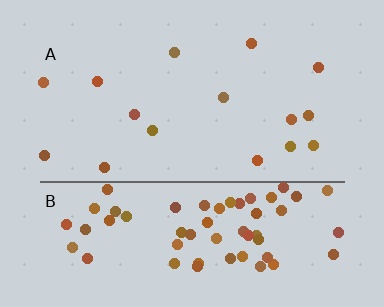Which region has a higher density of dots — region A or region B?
B (the bottom).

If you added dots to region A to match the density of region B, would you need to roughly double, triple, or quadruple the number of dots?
Approximately quadruple.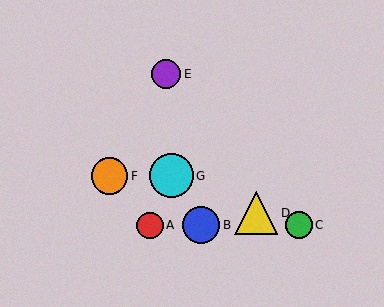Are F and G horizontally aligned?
Yes, both are at y≈176.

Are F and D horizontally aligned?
No, F is at y≈176 and D is at y≈213.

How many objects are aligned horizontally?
2 objects (F, G) are aligned horizontally.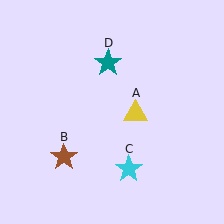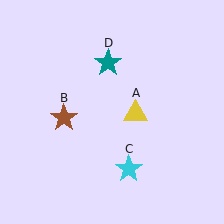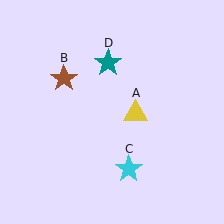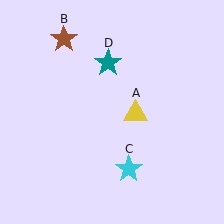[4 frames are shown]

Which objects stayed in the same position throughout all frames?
Yellow triangle (object A) and cyan star (object C) and teal star (object D) remained stationary.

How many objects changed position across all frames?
1 object changed position: brown star (object B).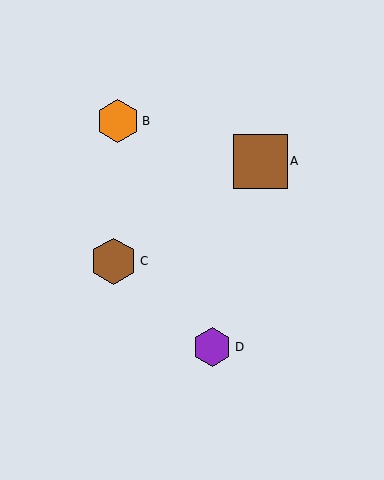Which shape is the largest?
The brown square (labeled A) is the largest.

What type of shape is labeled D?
Shape D is a purple hexagon.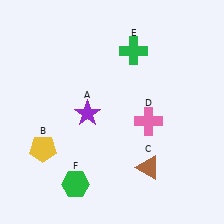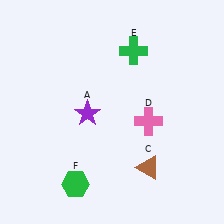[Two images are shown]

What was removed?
The yellow pentagon (B) was removed in Image 2.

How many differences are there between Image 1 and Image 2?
There is 1 difference between the two images.